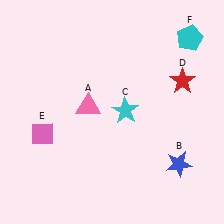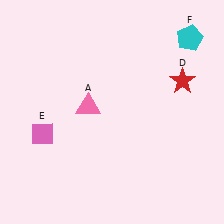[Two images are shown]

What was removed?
The cyan star (C), the blue star (B) were removed in Image 2.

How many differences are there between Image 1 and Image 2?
There are 2 differences between the two images.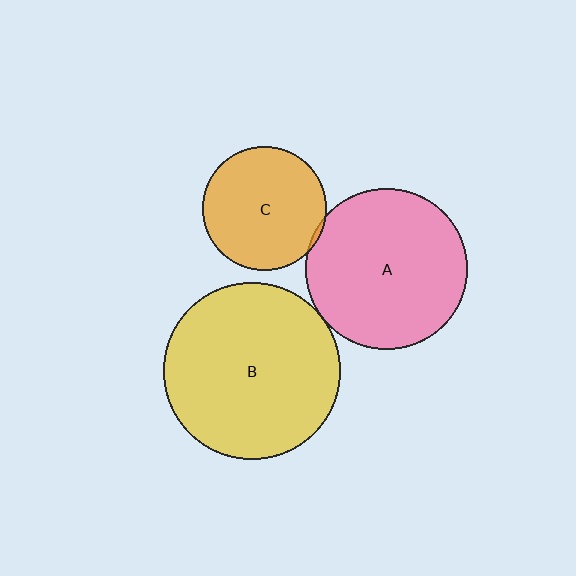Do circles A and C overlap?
Yes.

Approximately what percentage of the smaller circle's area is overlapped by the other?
Approximately 5%.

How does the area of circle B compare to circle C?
Approximately 2.0 times.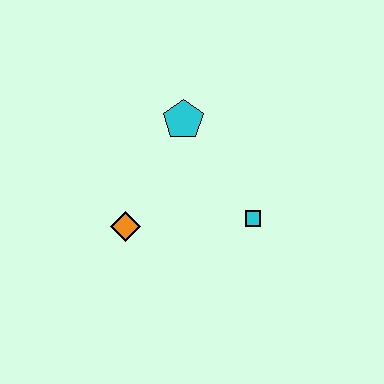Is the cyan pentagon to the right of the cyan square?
No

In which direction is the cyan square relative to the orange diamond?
The cyan square is to the right of the orange diamond.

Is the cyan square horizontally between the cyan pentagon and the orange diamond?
No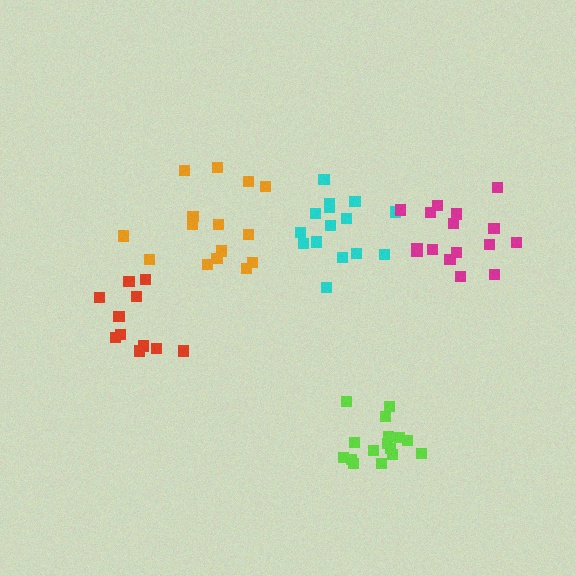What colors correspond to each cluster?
The clusters are colored: lime, cyan, red, orange, magenta.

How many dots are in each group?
Group 1: 16 dots, Group 2: 15 dots, Group 3: 11 dots, Group 4: 15 dots, Group 5: 16 dots (73 total).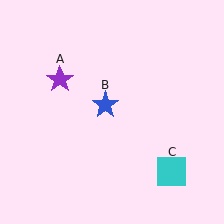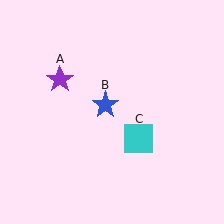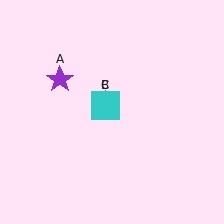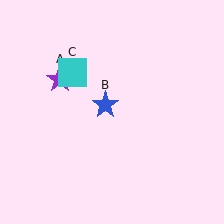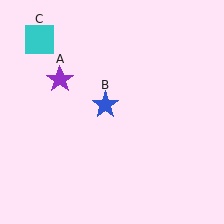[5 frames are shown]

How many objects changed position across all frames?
1 object changed position: cyan square (object C).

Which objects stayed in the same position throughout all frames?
Purple star (object A) and blue star (object B) remained stationary.